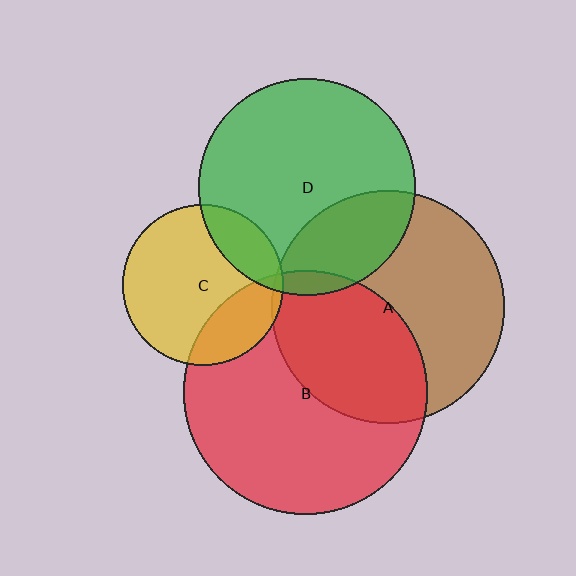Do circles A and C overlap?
Yes.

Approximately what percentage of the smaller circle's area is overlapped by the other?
Approximately 5%.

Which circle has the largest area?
Circle B (red).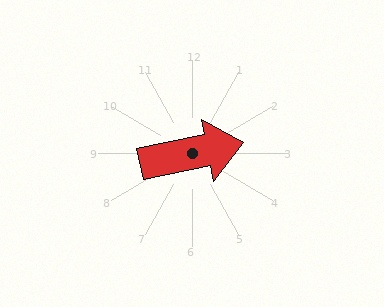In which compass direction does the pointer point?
East.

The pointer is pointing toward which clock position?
Roughly 3 o'clock.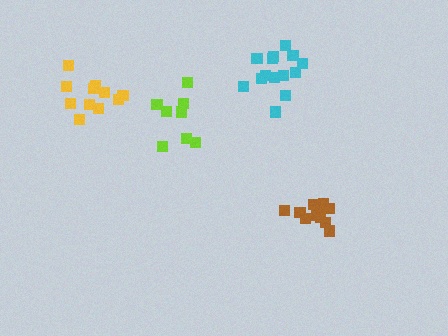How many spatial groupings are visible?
There are 4 spatial groupings.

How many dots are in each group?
Group 1: 14 dots, Group 2: 9 dots, Group 3: 11 dots, Group 4: 11 dots (45 total).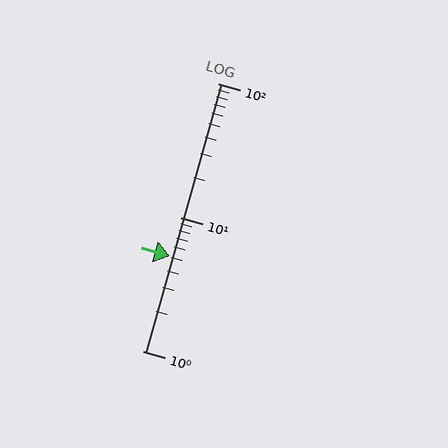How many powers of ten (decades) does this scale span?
The scale spans 2 decades, from 1 to 100.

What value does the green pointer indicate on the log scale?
The pointer indicates approximately 5.1.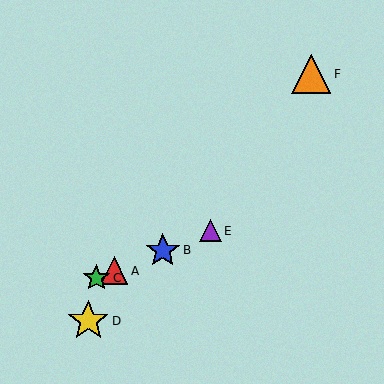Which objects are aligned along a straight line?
Objects A, B, C, E are aligned along a straight line.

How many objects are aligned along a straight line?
4 objects (A, B, C, E) are aligned along a straight line.